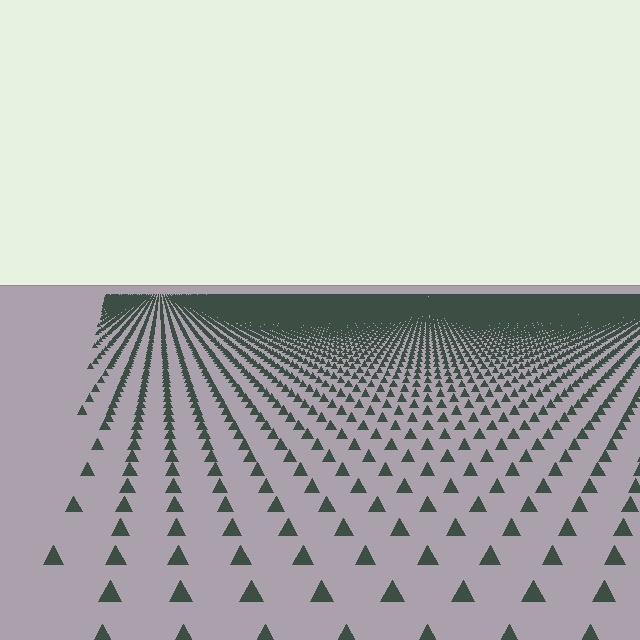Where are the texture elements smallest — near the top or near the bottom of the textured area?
Near the top.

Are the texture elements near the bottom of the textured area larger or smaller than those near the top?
Larger. Near the bottom, elements are closer to the viewer and appear at a bigger on-screen size.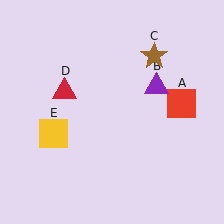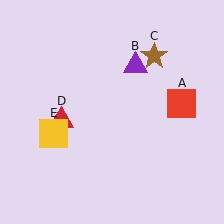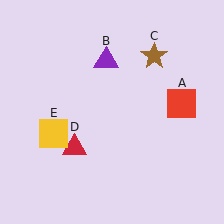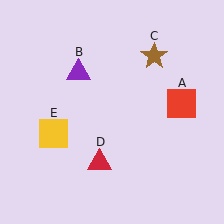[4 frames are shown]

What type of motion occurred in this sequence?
The purple triangle (object B), red triangle (object D) rotated counterclockwise around the center of the scene.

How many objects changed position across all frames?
2 objects changed position: purple triangle (object B), red triangle (object D).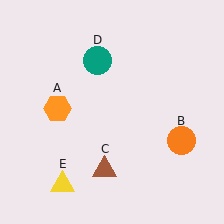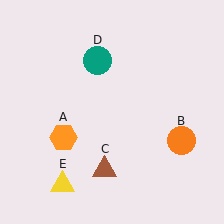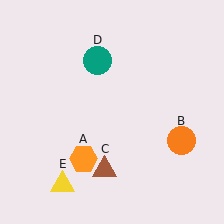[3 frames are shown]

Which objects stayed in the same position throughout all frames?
Orange circle (object B) and brown triangle (object C) and teal circle (object D) and yellow triangle (object E) remained stationary.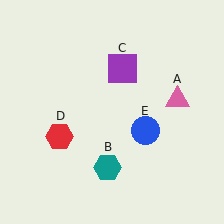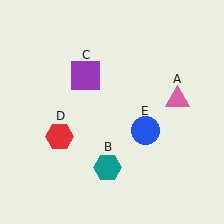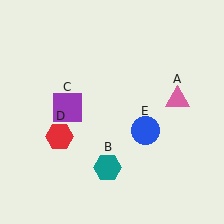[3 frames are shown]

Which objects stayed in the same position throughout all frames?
Pink triangle (object A) and teal hexagon (object B) and red hexagon (object D) and blue circle (object E) remained stationary.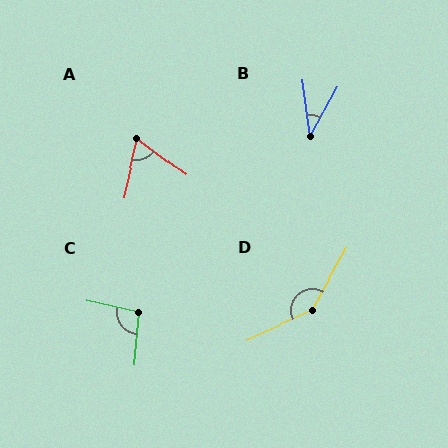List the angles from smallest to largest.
B (37°), A (65°), C (97°), D (144°).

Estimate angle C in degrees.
Approximately 97 degrees.